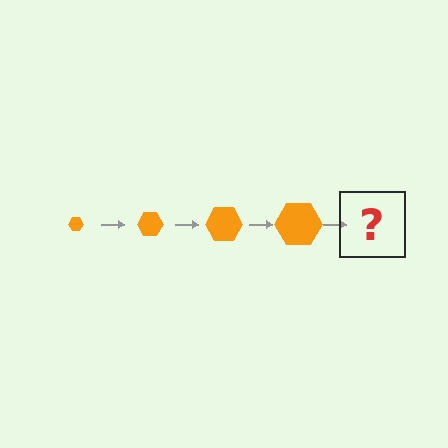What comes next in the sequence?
The next element should be an orange hexagon, larger than the previous one.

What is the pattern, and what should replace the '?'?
The pattern is that the hexagon gets progressively larger each step. The '?' should be an orange hexagon, larger than the previous one.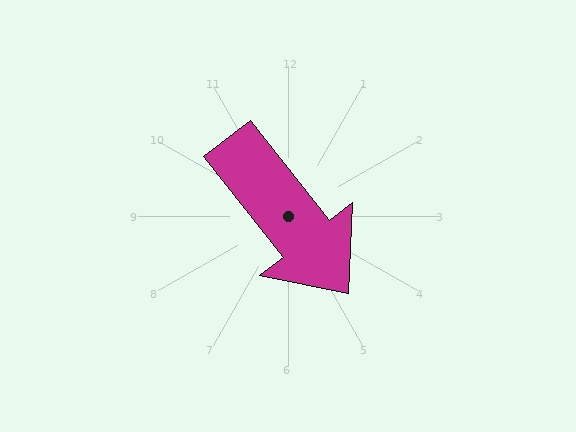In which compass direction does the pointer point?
Southeast.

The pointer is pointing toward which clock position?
Roughly 5 o'clock.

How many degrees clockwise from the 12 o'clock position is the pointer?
Approximately 142 degrees.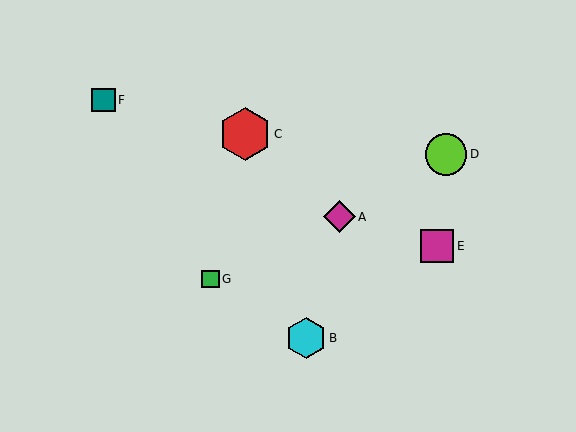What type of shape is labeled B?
Shape B is a cyan hexagon.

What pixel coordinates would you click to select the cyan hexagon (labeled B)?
Click at (306, 338) to select the cyan hexagon B.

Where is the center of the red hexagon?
The center of the red hexagon is at (245, 134).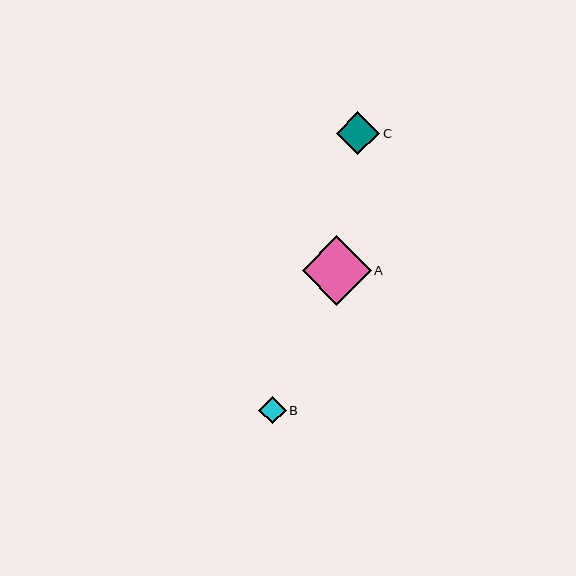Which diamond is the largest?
Diamond A is the largest with a size of approximately 69 pixels.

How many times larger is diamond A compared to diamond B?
Diamond A is approximately 2.5 times the size of diamond B.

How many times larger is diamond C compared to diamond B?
Diamond C is approximately 1.6 times the size of diamond B.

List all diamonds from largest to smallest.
From largest to smallest: A, C, B.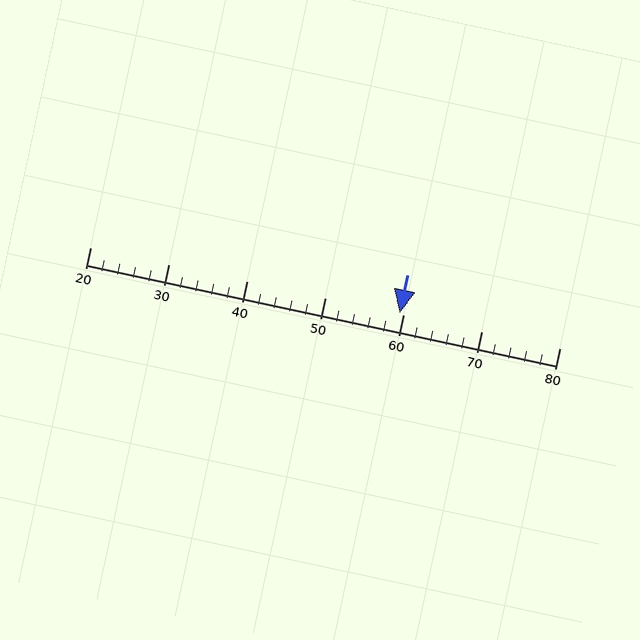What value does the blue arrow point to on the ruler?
The blue arrow points to approximately 60.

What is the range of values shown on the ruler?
The ruler shows values from 20 to 80.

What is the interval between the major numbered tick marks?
The major tick marks are spaced 10 units apart.